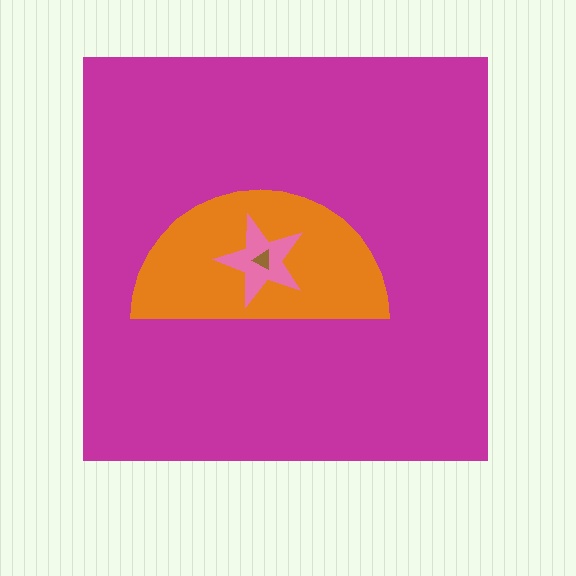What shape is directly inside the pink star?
The brown triangle.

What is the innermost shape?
The brown triangle.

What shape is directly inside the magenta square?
The orange semicircle.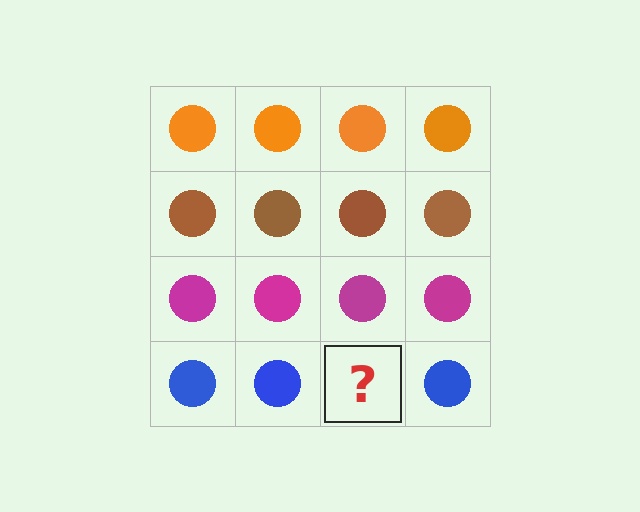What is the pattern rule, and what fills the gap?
The rule is that each row has a consistent color. The gap should be filled with a blue circle.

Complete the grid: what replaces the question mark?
The question mark should be replaced with a blue circle.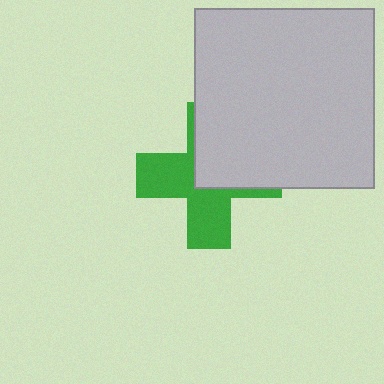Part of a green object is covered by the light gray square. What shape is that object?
It is a cross.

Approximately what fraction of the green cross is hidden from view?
Roughly 47% of the green cross is hidden behind the light gray square.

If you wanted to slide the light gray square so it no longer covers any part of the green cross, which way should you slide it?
Slide it toward the upper-right — that is the most direct way to separate the two shapes.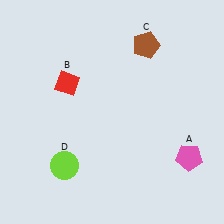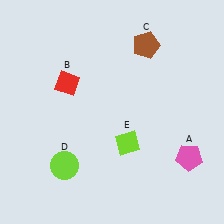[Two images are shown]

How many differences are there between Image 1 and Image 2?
There is 1 difference between the two images.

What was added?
A lime diamond (E) was added in Image 2.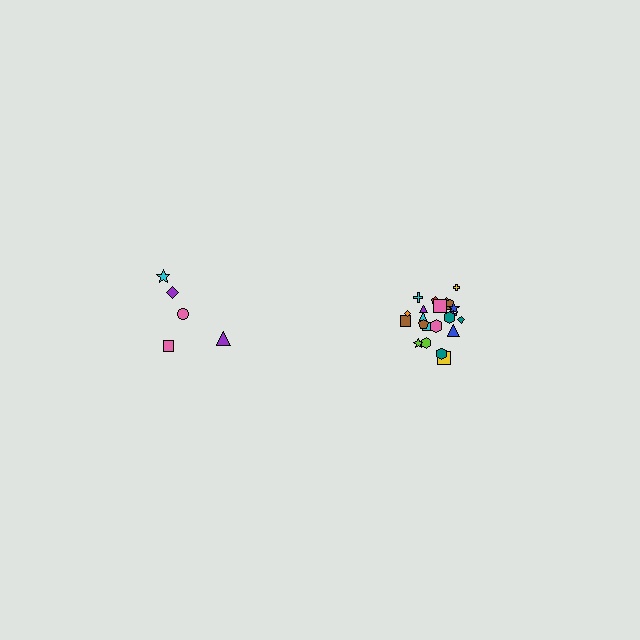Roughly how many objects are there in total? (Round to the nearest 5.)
Roughly 25 objects in total.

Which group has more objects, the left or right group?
The right group.